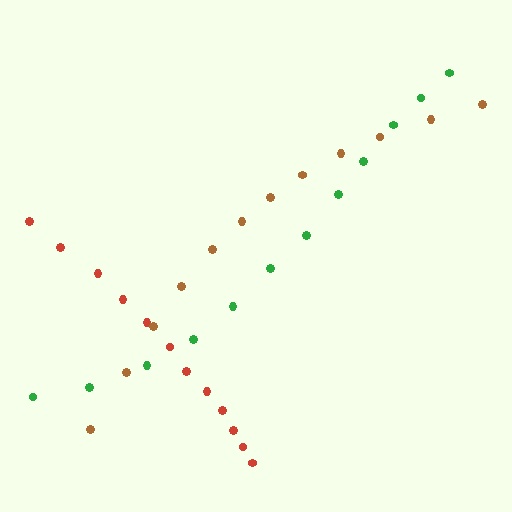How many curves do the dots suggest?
There are 3 distinct paths.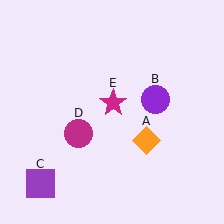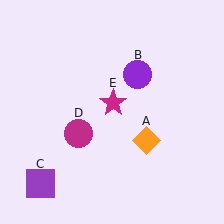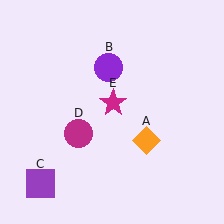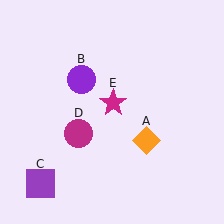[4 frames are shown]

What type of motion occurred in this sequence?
The purple circle (object B) rotated counterclockwise around the center of the scene.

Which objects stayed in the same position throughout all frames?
Orange diamond (object A) and purple square (object C) and magenta circle (object D) and magenta star (object E) remained stationary.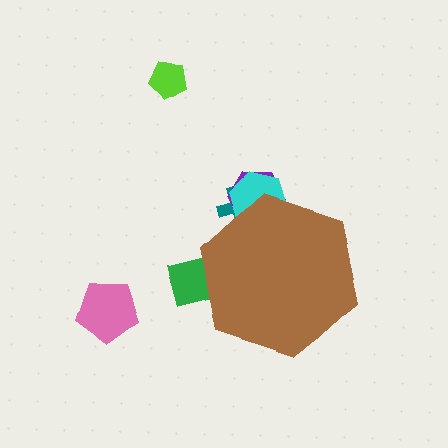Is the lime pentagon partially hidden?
No, the lime pentagon is fully visible.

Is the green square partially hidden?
Yes, the green square is partially hidden behind the brown hexagon.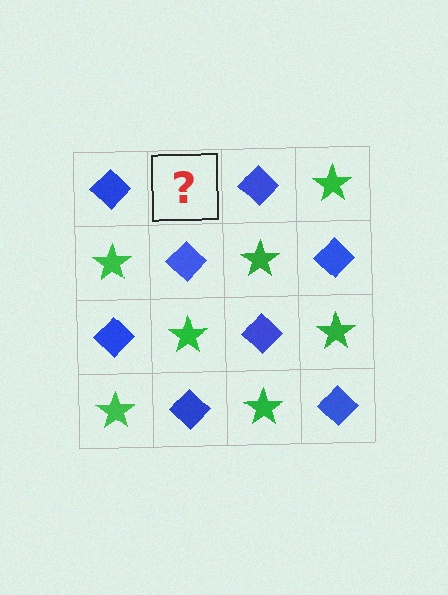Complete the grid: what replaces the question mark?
The question mark should be replaced with a green star.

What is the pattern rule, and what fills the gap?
The rule is that it alternates blue diamond and green star in a checkerboard pattern. The gap should be filled with a green star.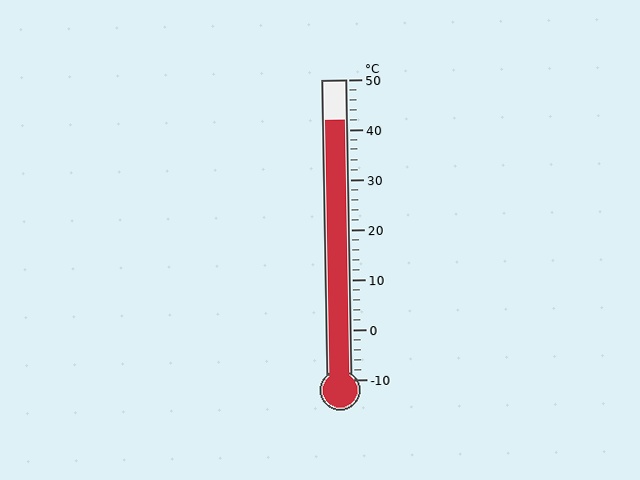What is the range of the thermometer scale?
The thermometer scale ranges from -10°C to 50°C.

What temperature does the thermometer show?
The thermometer shows approximately 42°C.